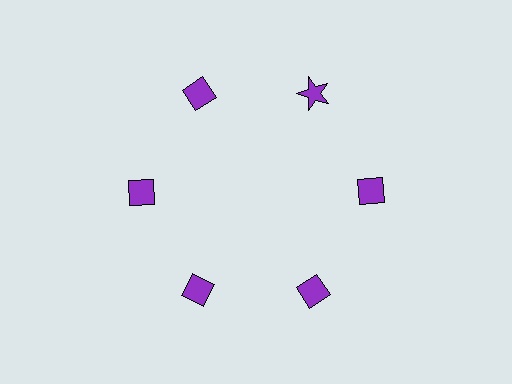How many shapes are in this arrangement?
There are 6 shapes arranged in a ring pattern.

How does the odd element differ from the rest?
It has a different shape: star instead of diamond.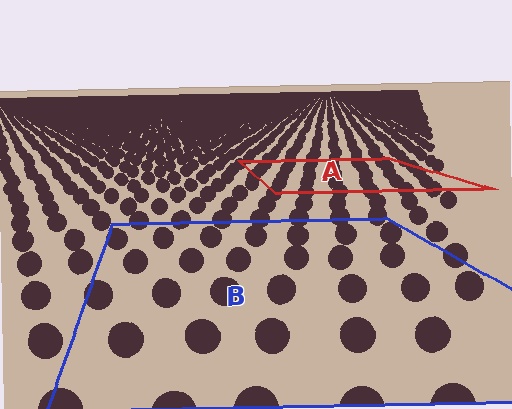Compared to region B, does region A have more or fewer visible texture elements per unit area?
Region A has more texture elements per unit area — they are packed more densely because it is farther away.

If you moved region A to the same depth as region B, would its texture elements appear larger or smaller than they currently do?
They would appear larger. At a closer depth, the same texture elements are projected at a bigger on-screen size.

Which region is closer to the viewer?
Region B is closer. The texture elements there are larger and more spread out.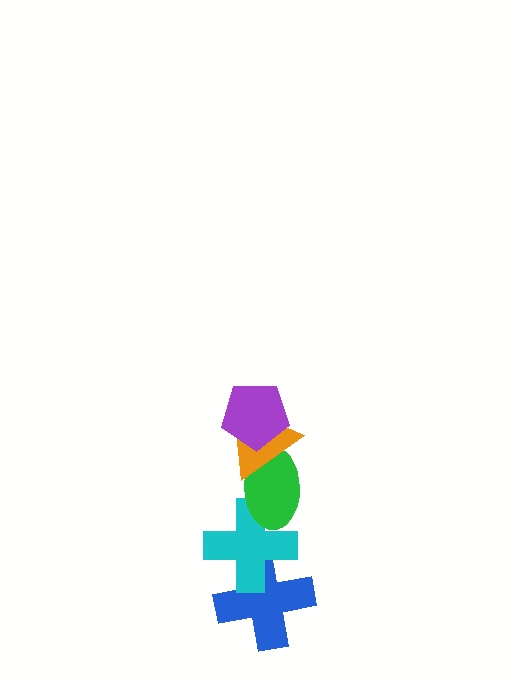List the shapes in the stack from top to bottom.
From top to bottom: the purple pentagon, the orange triangle, the green ellipse, the cyan cross, the blue cross.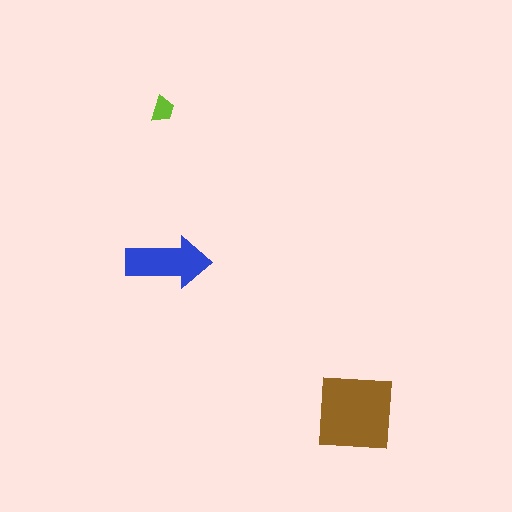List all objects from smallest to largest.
The lime trapezoid, the blue arrow, the brown square.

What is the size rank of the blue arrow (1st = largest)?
2nd.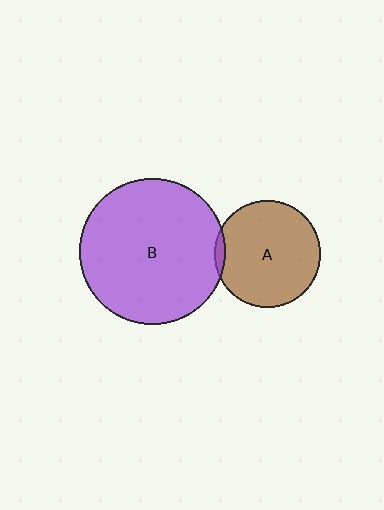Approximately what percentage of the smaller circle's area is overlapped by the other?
Approximately 5%.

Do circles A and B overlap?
Yes.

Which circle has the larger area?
Circle B (purple).